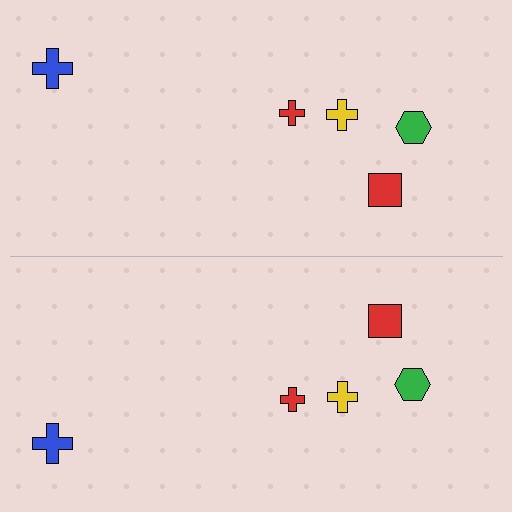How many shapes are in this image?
There are 10 shapes in this image.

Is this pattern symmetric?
Yes, this pattern has bilateral (reflection) symmetry.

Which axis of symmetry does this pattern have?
The pattern has a horizontal axis of symmetry running through the center of the image.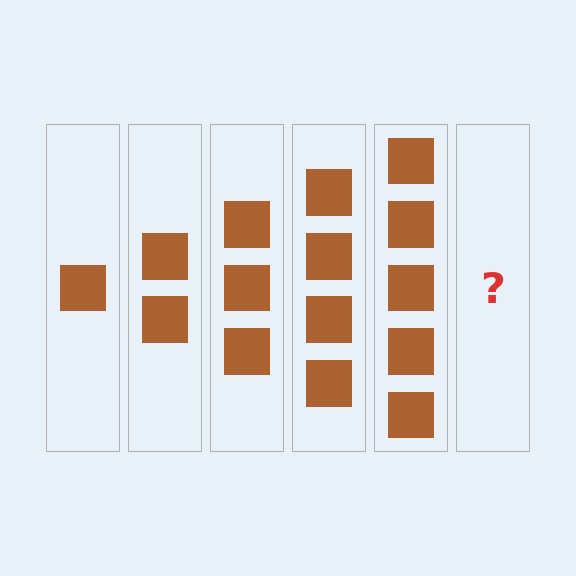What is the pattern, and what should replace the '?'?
The pattern is that each step adds one more square. The '?' should be 6 squares.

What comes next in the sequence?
The next element should be 6 squares.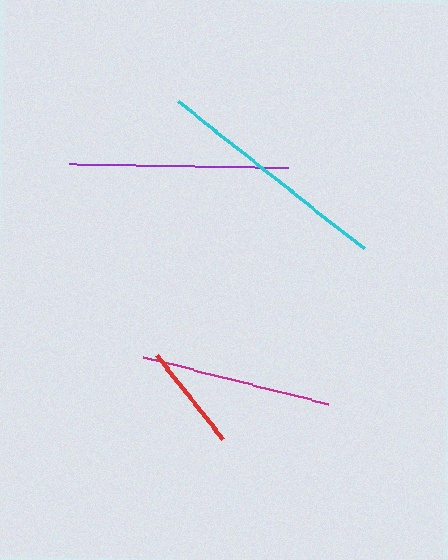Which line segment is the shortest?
The red line is the shortest at approximately 107 pixels.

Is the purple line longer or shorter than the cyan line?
The cyan line is longer than the purple line.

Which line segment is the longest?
The cyan line is the longest at approximately 237 pixels.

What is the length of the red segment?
The red segment is approximately 107 pixels long.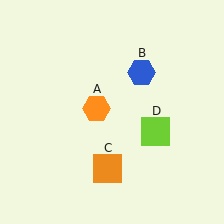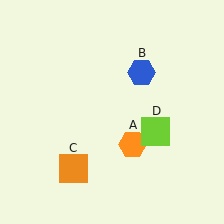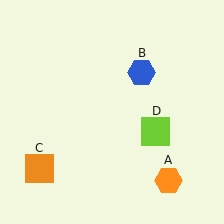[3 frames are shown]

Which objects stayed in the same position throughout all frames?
Blue hexagon (object B) and lime square (object D) remained stationary.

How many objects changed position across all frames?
2 objects changed position: orange hexagon (object A), orange square (object C).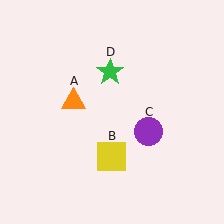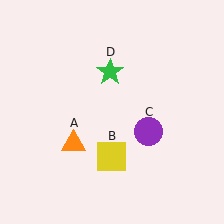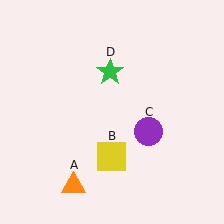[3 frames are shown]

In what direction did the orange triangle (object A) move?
The orange triangle (object A) moved down.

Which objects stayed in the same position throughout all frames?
Yellow square (object B) and purple circle (object C) and green star (object D) remained stationary.